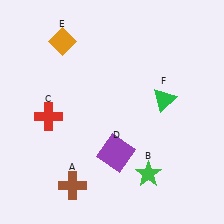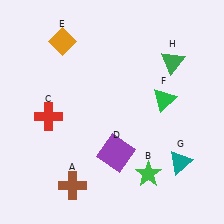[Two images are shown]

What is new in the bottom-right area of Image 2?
A teal triangle (G) was added in the bottom-right area of Image 2.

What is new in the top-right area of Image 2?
A green triangle (H) was added in the top-right area of Image 2.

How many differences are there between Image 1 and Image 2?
There are 2 differences between the two images.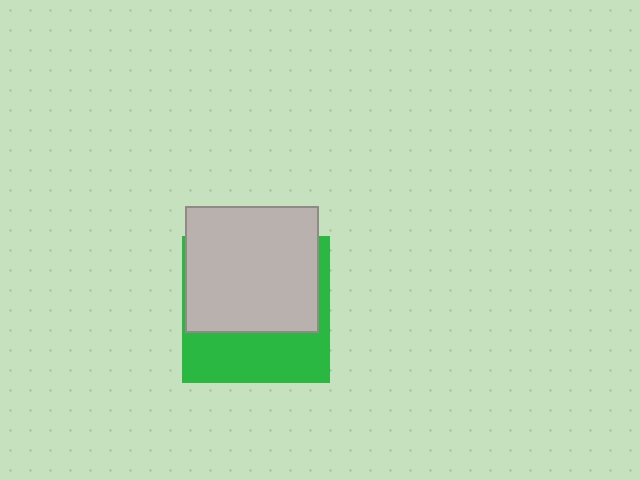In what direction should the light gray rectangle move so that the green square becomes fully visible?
The light gray rectangle should move up. That is the shortest direction to clear the overlap and leave the green square fully visible.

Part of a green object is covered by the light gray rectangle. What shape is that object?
It is a square.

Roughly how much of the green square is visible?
A small part of it is visible (roughly 40%).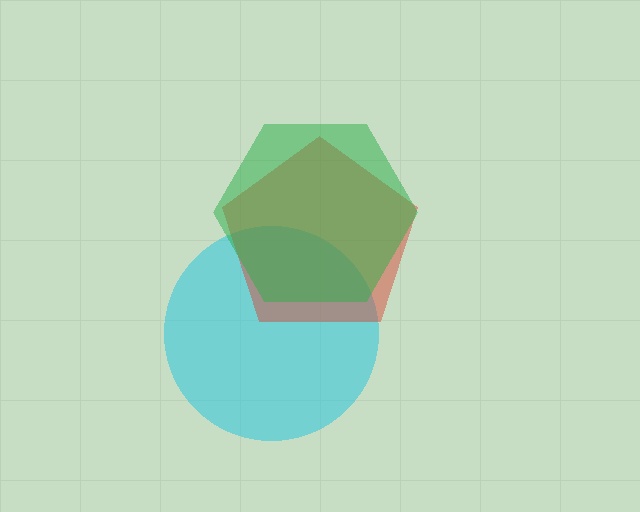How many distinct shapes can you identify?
There are 3 distinct shapes: a cyan circle, a red pentagon, a green hexagon.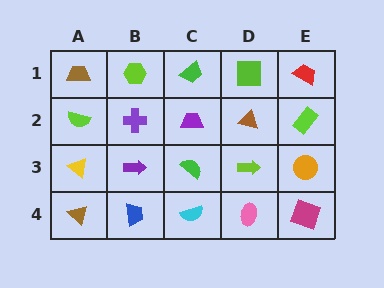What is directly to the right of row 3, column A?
A purple arrow.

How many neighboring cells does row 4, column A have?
2.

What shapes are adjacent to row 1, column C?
A purple trapezoid (row 2, column C), a lime hexagon (row 1, column B), a lime square (row 1, column D).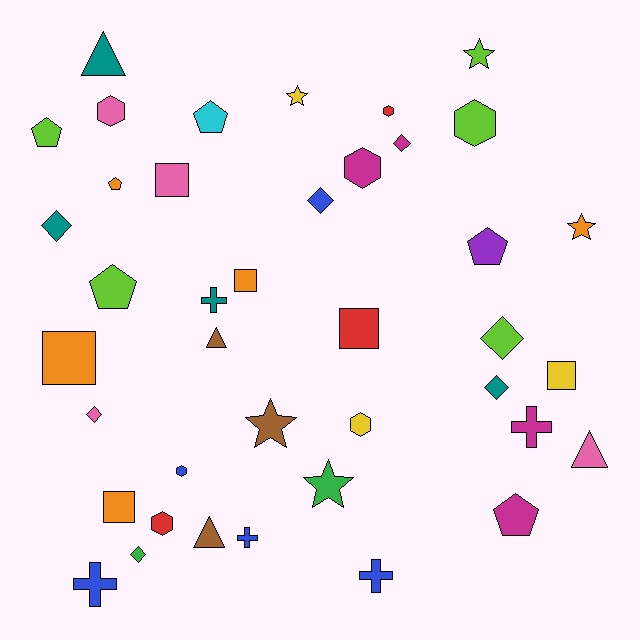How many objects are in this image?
There are 40 objects.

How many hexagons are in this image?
There are 7 hexagons.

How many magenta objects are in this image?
There are 4 magenta objects.